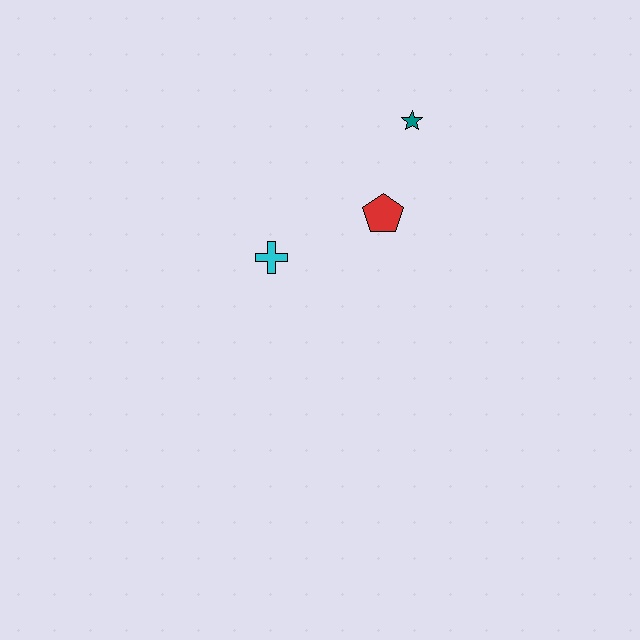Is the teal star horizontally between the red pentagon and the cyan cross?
No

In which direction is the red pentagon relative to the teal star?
The red pentagon is below the teal star.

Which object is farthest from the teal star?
The cyan cross is farthest from the teal star.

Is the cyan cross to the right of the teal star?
No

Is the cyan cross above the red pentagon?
No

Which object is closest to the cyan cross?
The red pentagon is closest to the cyan cross.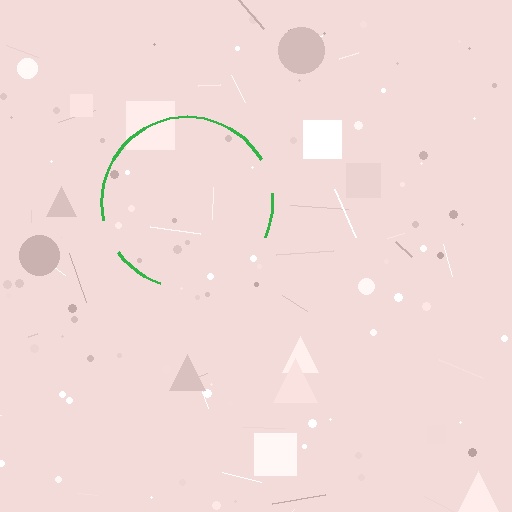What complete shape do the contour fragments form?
The contour fragments form a circle.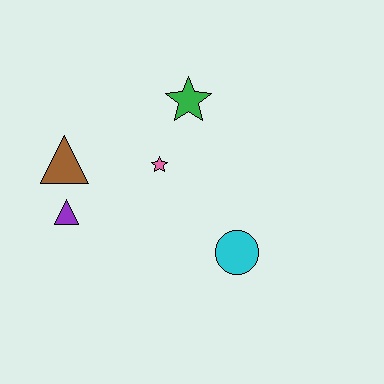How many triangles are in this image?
There are 2 triangles.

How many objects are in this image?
There are 5 objects.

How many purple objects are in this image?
There is 1 purple object.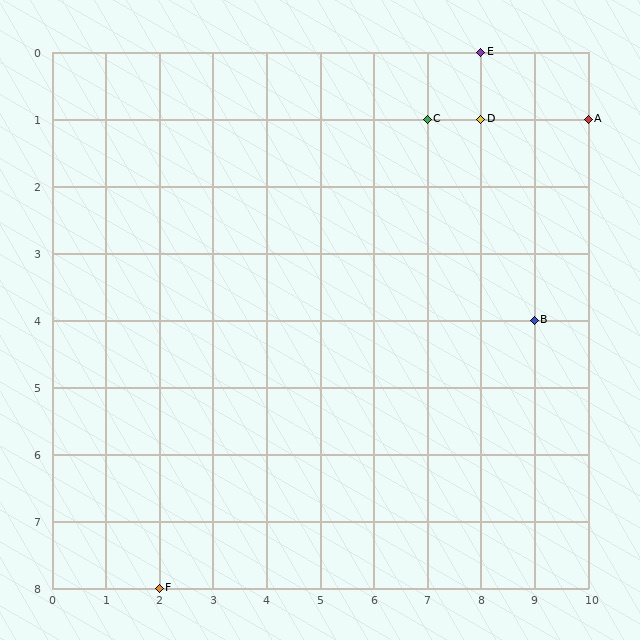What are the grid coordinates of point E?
Point E is at grid coordinates (8, 0).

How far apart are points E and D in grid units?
Points E and D are 1 row apart.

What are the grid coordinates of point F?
Point F is at grid coordinates (2, 8).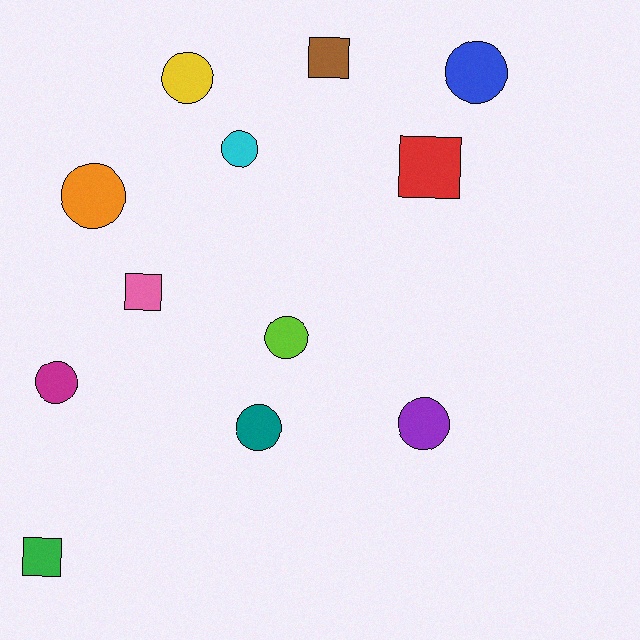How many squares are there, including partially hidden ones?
There are 4 squares.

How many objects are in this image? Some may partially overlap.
There are 12 objects.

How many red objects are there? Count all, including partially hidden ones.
There is 1 red object.